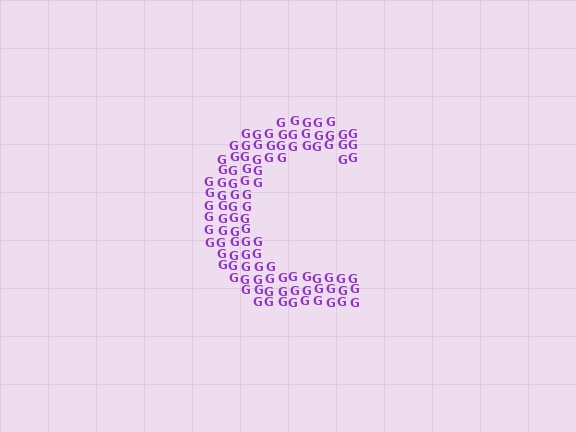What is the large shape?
The large shape is the letter C.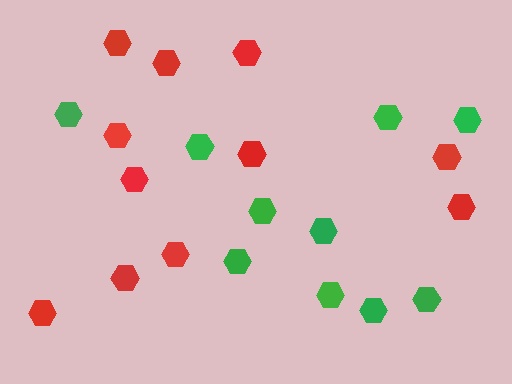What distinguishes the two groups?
There are 2 groups: one group of green hexagons (10) and one group of red hexagons (11).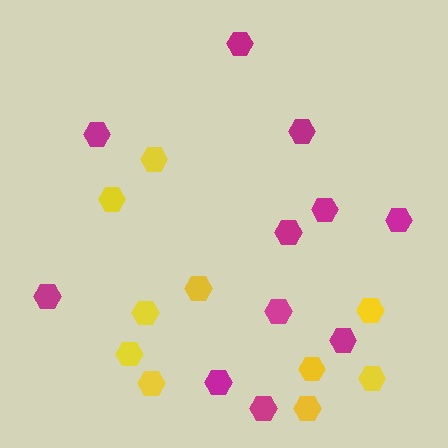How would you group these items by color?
There are 2 groups: one group of yellow hexagons (10) and one group of magenta hexagons (11).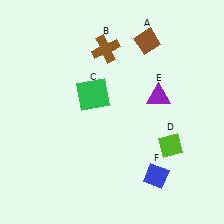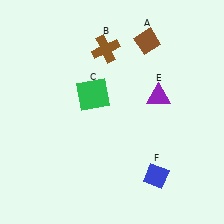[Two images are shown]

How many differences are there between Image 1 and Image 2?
There is 1 difference between the two images.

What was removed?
The lime diamond (D) was removed in Image 2.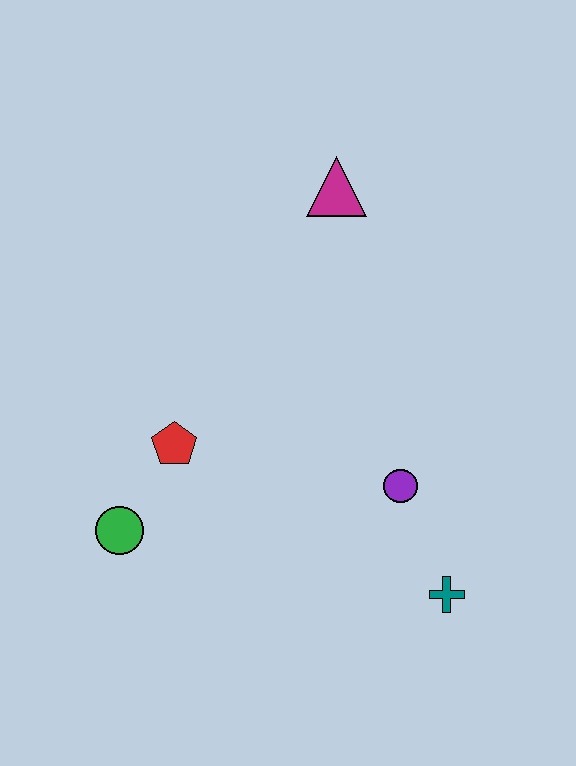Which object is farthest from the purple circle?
The magenta triangle is farthest from the purple circle.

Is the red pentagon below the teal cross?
No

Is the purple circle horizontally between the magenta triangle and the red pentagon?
No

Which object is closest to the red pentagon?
The green circle is closest to the red pentagon.